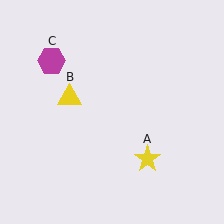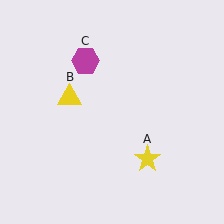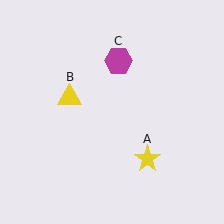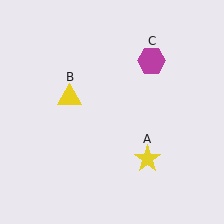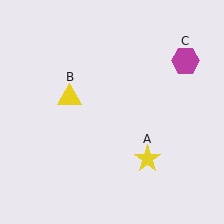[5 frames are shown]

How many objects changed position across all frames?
1 object changed position: magenta hexagon (object C).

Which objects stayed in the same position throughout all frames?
Yellow star (object A) and yellow triangle (object B) remained stationary.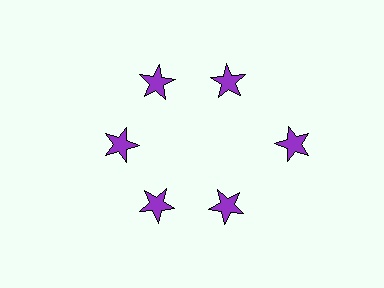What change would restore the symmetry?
The symmetry would be restored by moving it inward, back onto the ring so that all 6 stars sit at equal angles and equal distance from the center.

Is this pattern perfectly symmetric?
No. The 6 purple stars are arranged in a ring, but one element near the 3 o'clock position is pushed outward from the center, breaking the 6-fold rotational symmetry.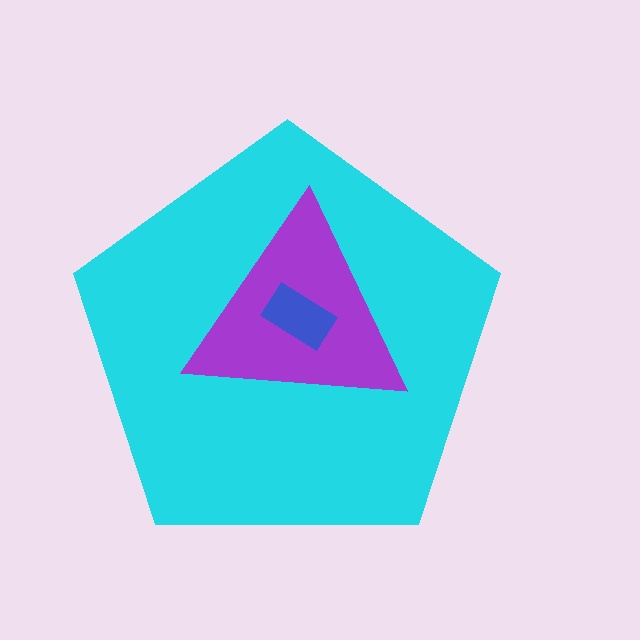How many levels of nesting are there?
3.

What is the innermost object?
The blue rectangle.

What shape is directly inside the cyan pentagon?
The purple triangle.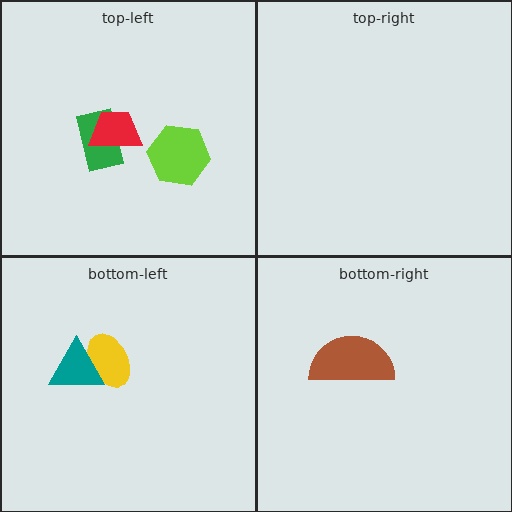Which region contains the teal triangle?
The bottom-left region.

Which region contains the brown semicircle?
The bottom-right region.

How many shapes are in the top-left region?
3.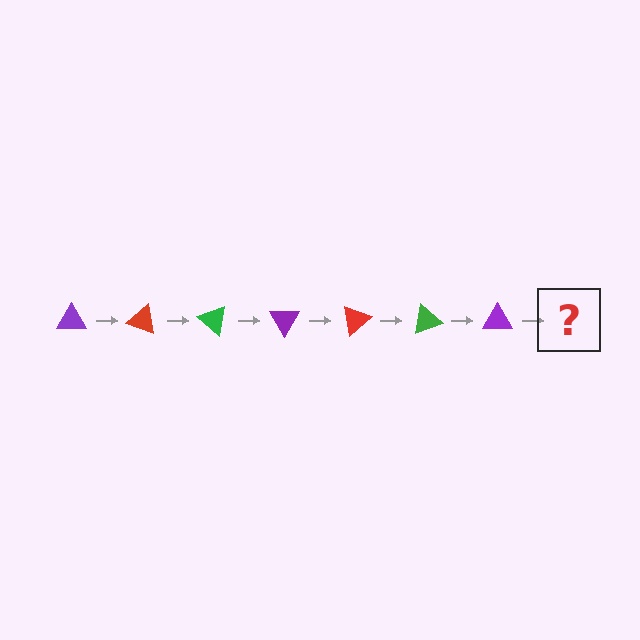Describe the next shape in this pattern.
It should be a red triangle, rotated 140 degrees from the start.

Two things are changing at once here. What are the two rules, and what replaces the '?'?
The two rules are that it rotates 20 degrees each step and the color cycles through purple, red, and green. The '?' should be a red triangle, rotated 140 degrees from the start.